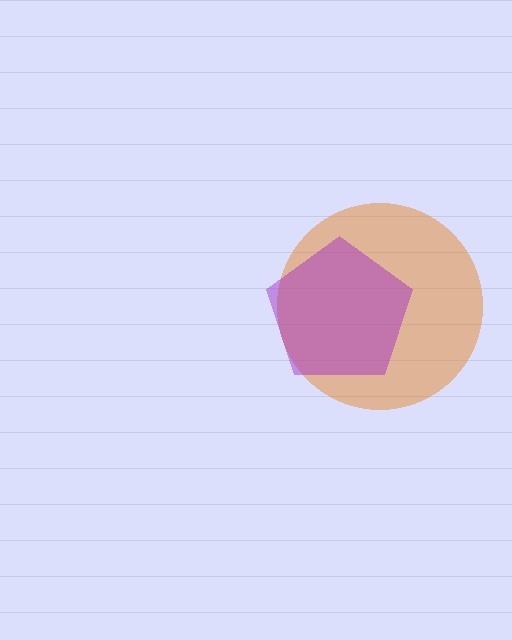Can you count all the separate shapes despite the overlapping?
Yes, there are 2 separate shapes.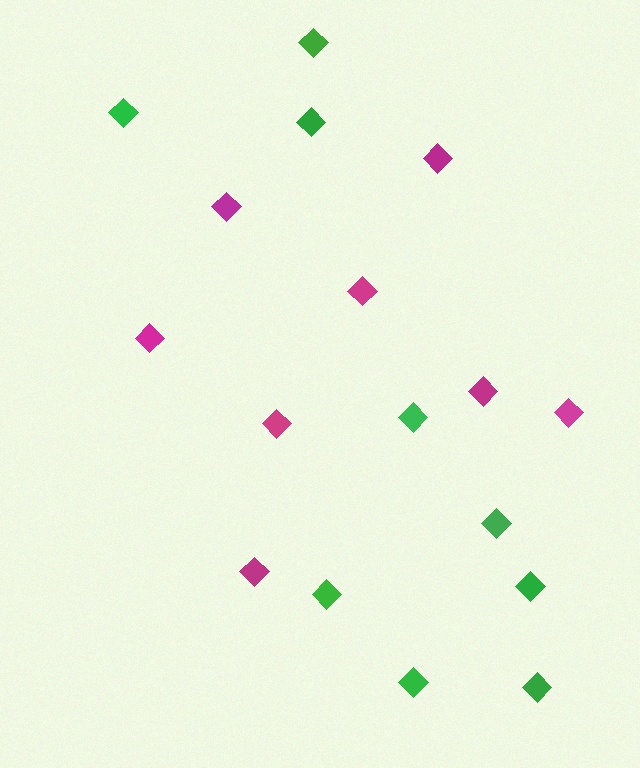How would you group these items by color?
There are 2 groups: one group of magenta diamonds (8) and one group of green diamonds (9).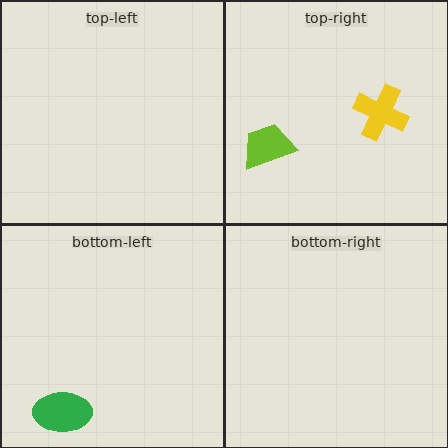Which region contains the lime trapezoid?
The top-right region.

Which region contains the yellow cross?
The top-right region.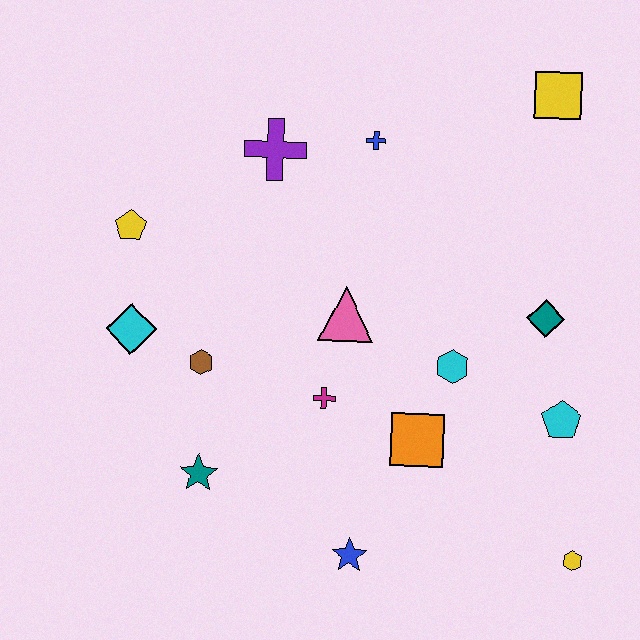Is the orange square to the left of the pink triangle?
No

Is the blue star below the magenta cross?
Yes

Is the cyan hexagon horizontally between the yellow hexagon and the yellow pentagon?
Yes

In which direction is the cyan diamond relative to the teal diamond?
The cyan diamond is to the left of the teal diamond.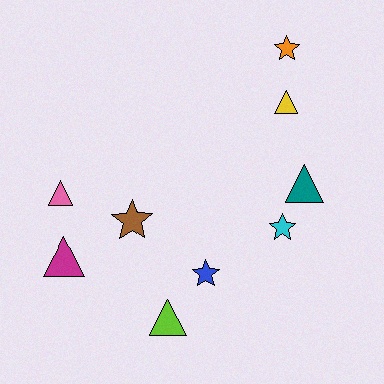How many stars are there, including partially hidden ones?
There are 4 stars.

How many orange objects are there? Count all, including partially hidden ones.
There is 1 orange object.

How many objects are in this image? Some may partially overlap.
There are 9 objects.